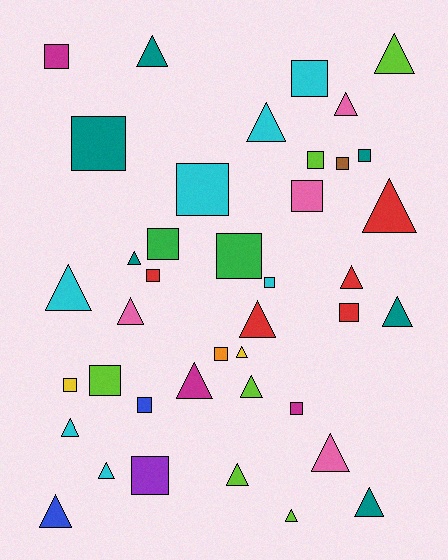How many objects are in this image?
There are 40 objects.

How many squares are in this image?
There are 19 squares.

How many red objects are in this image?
There are 5 red objects.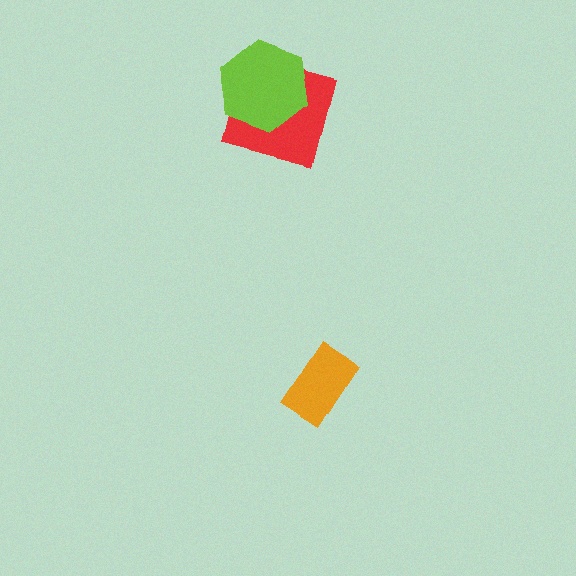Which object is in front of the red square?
The lime hexagon is in front of the red square.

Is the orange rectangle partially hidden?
No, no other shape covers it.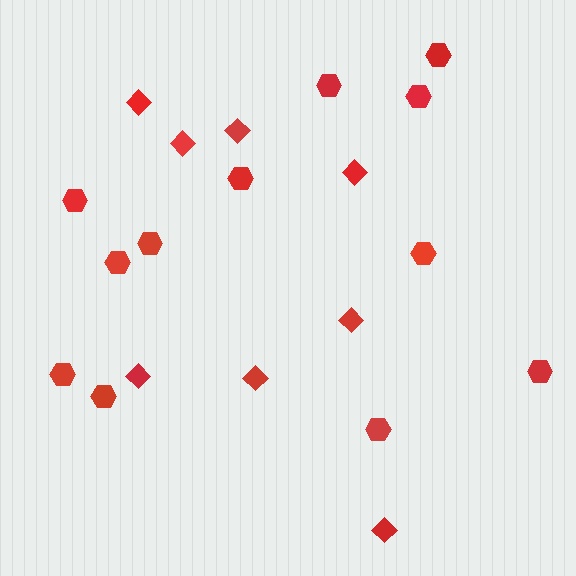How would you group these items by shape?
There are 2 groups: one group of diamonds (8) and one group of hexagons (12).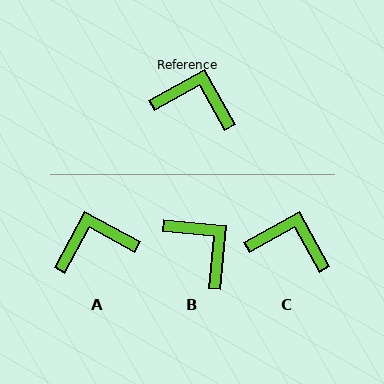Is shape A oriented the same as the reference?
No, it is off by about 33 degrees.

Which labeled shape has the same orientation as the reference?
C.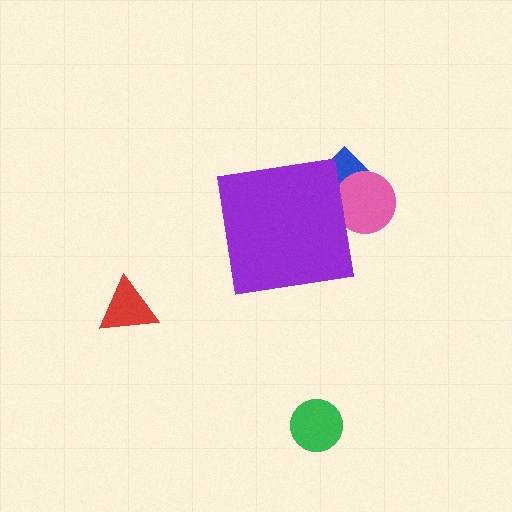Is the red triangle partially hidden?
No, the red triangle is fully visible.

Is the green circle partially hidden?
No, the green circle is fully visible.